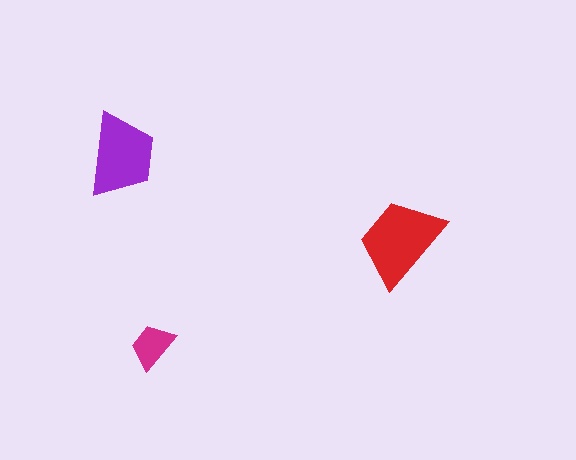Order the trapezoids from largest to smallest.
the red one, the purple one, the magenta one.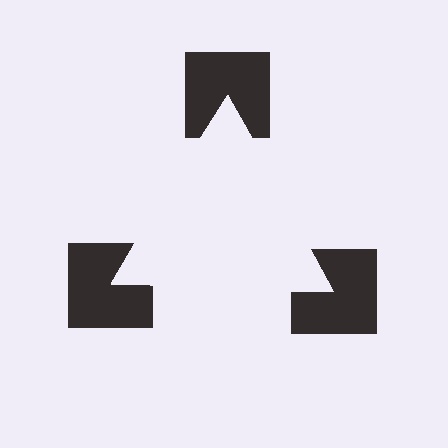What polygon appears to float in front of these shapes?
An illusory triangle — its edges are inferred from the aligned wedge cuts in the notched squares, not physically drawn.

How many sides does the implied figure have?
3 sides.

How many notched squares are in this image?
There are 3 — one at each vertex of the illusory triangle.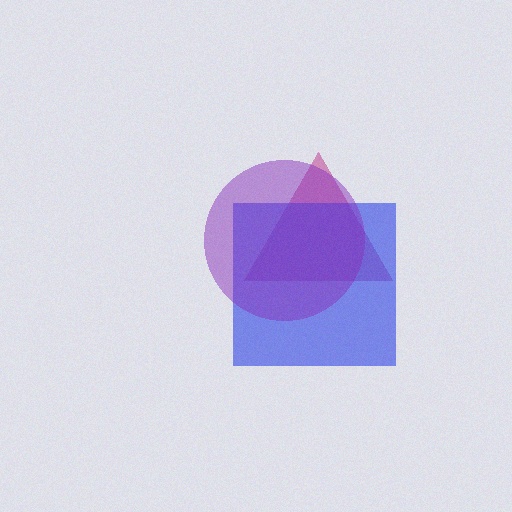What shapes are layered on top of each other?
The layered shapes are: a magenta triangle, a blue square, a purple circle.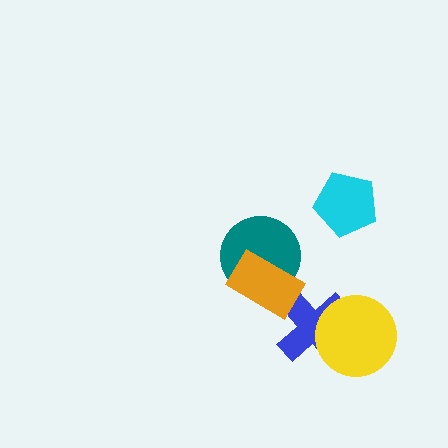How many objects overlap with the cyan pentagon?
0 objects overlap with the cyan pentagon.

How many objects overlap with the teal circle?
1 object overlaps with the teal circle.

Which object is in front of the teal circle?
The orange rectangle is in front of the teal circle.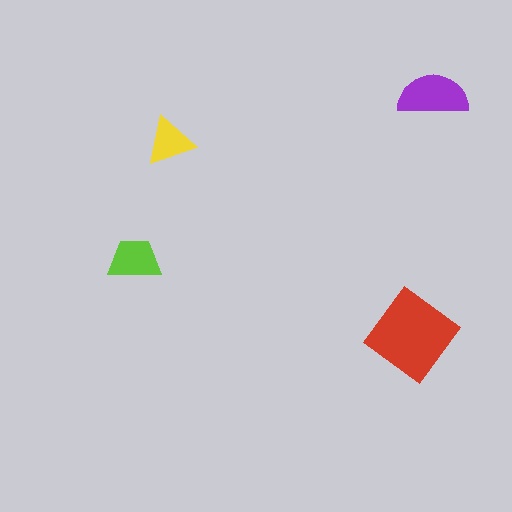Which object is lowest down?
The red diamond is bottommost.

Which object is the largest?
The red diamond.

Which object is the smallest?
The yellow triangle.